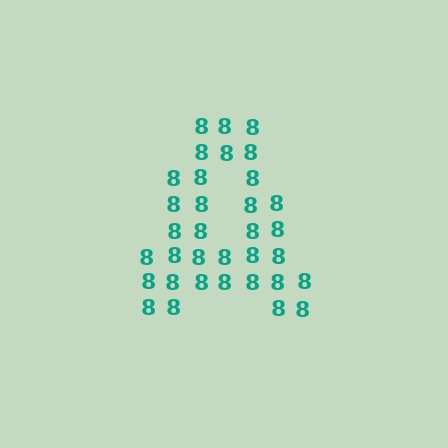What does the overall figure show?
The overall figure shows the letter A.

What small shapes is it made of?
It is made of small digit 8's.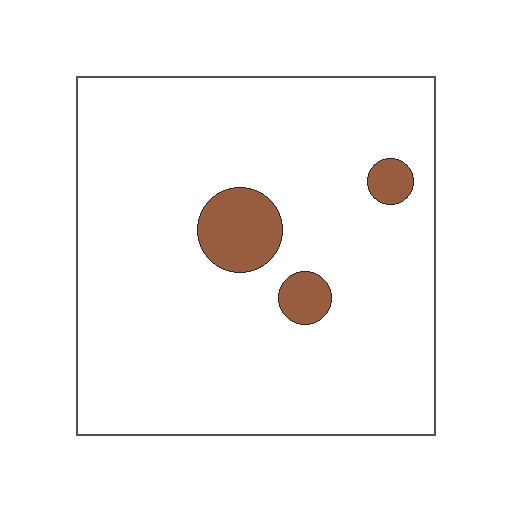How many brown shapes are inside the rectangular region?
3.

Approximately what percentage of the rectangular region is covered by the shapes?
Approximately 10%.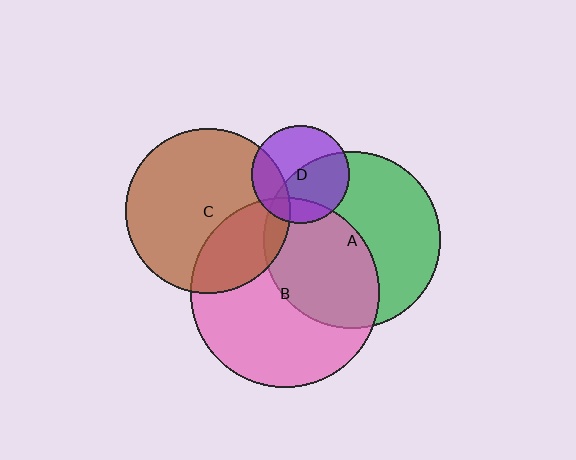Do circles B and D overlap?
Yes.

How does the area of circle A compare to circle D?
Approximately 3.3 times.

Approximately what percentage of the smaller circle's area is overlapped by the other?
Approximately 15%.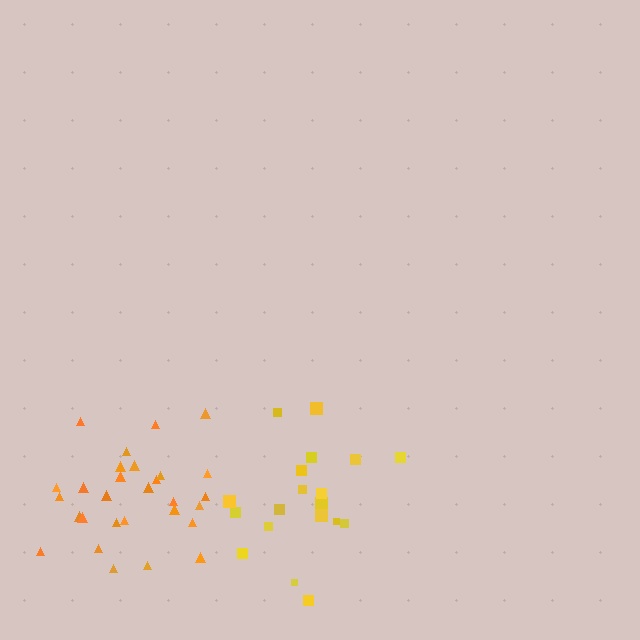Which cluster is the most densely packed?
Orange.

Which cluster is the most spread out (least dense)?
Yellow.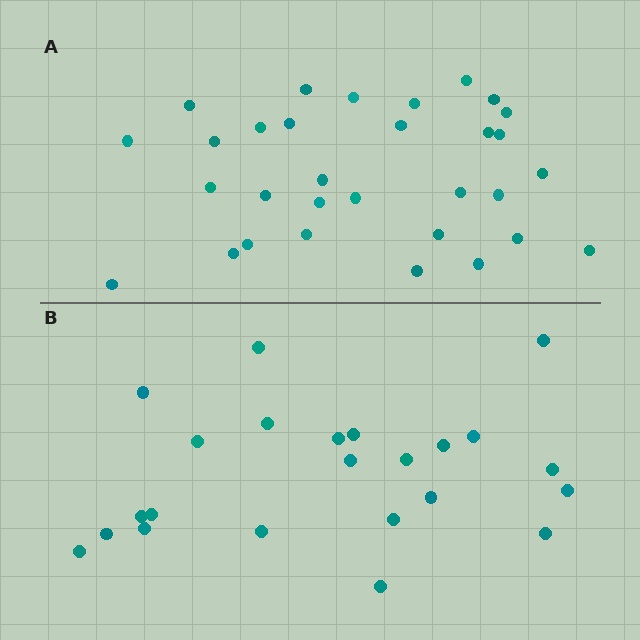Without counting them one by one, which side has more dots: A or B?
Region A (the top region) has more dots.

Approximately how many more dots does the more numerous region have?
Region A has roughly 8 or so more dots than region B.